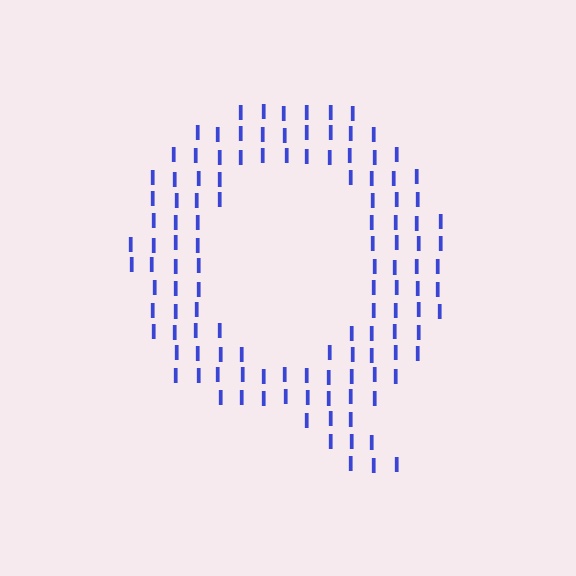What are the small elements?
The small elements are letter I's.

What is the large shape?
The large shape is the letter Q.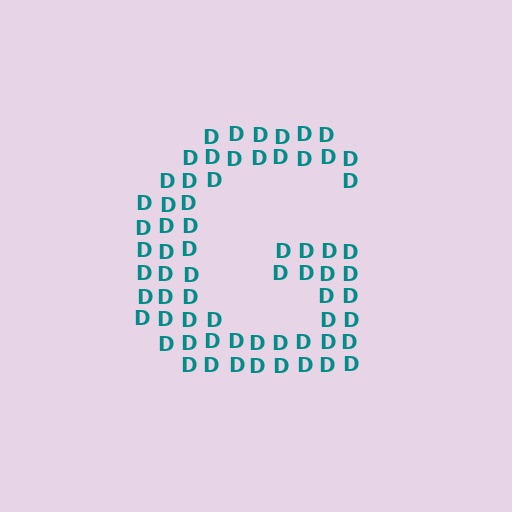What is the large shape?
The large shape is the letter G.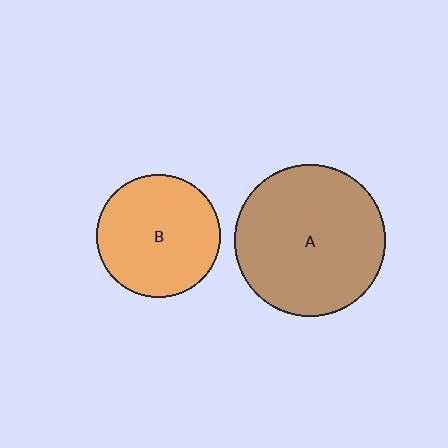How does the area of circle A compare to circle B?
Approximately 1.5 times.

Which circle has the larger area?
Circle A (brown).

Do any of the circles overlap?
No, none of the circles overlap.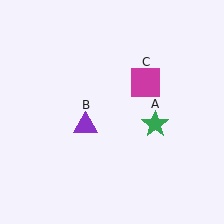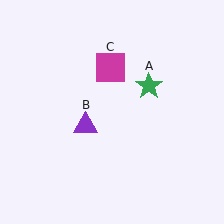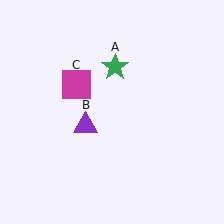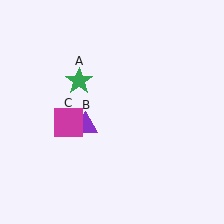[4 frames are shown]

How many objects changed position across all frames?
2 objects changed position: green star (object A), magenta square (object C).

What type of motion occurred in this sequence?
The green star (object A), magenta square (object C) rotated counterclockwise around the center of the scene.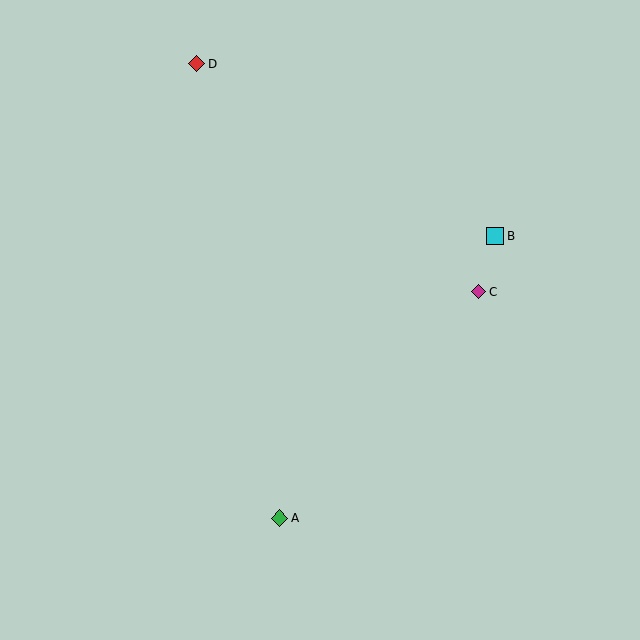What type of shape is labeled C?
Shape C is a magenta diamond.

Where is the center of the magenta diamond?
The center of the magenta diamond is at (479, 292).